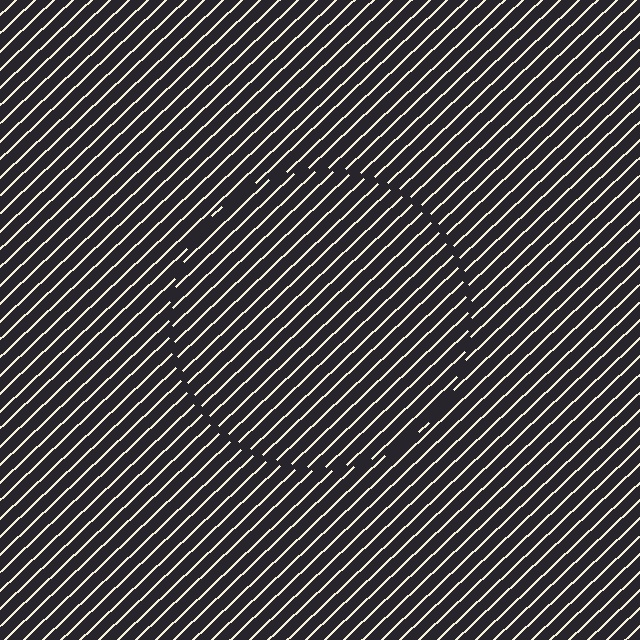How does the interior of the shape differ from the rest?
The interior of the shape contains the same grating, shifted by half a period — the contour is defined by the phase discontinuity where line-ends from the inner and outer gratings abut.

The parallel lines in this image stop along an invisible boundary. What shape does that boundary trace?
An illusory circle. The interior of the shape contains the same grating, shifted by half a period — the contour is defined by the phase discontinuity where line-ends from the inner and outer gratings abut.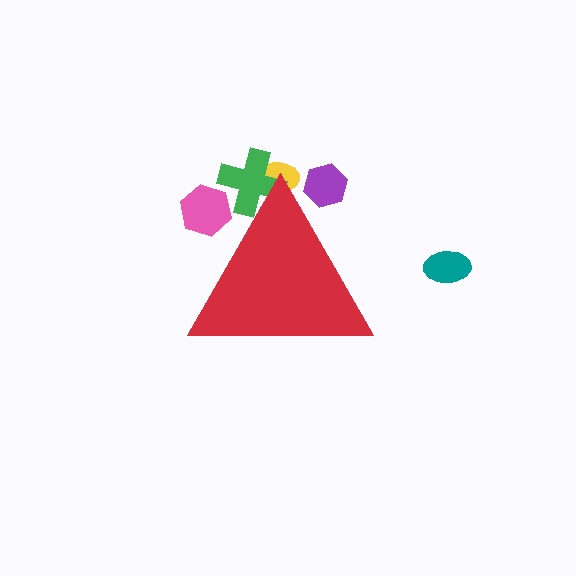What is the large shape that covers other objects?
A red triangle.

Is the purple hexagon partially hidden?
Yes, the purple hexagon is partially hidden behind the red triangle.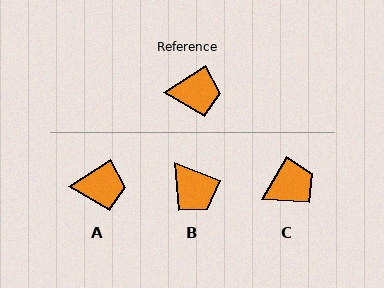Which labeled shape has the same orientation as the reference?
A.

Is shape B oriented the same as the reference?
No, it is off by about 54 degrees.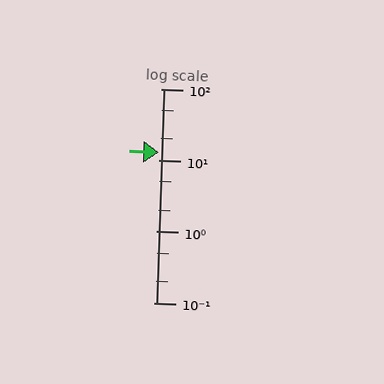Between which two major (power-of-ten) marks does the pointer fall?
The pointer is between 10 and 100.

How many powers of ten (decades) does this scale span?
The scale spans 3 decades, from 0.1 to 100.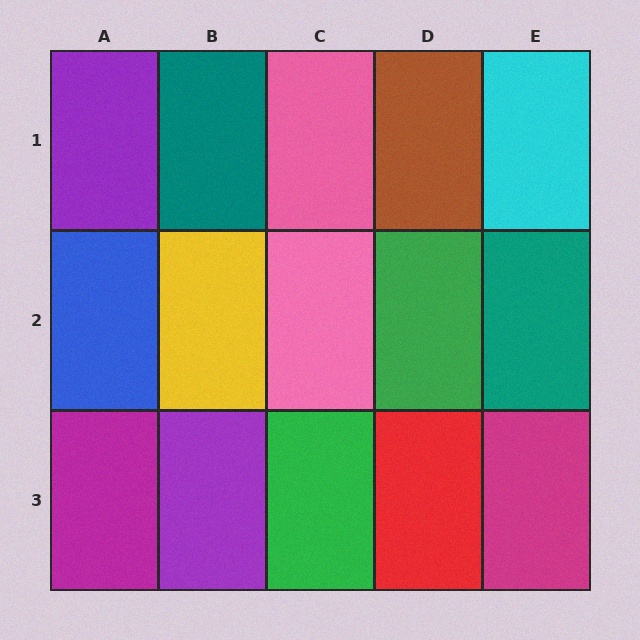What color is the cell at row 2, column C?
Pink.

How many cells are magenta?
2 cells are magenta.